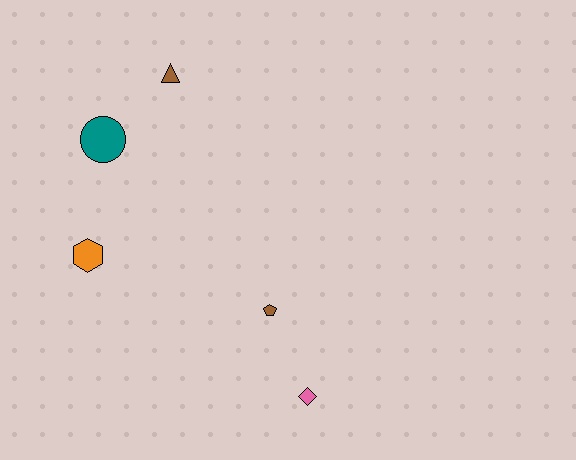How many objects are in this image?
There are 5 objects.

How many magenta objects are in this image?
There are no magenta objects.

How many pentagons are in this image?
There is 1 pentagon.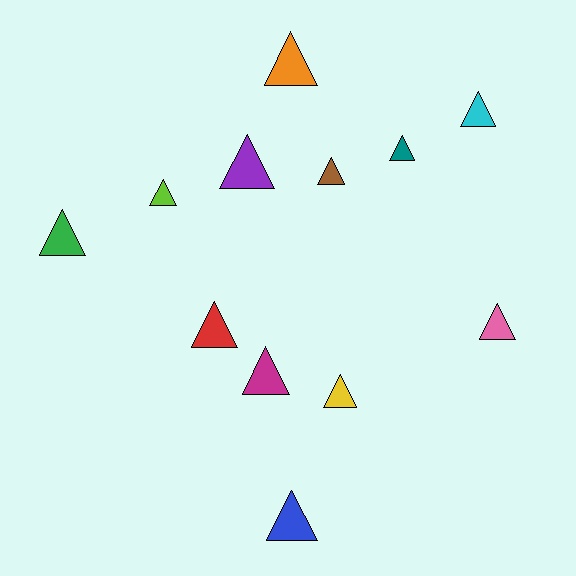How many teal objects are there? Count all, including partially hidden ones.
There is 1 teal object.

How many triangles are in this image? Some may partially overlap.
There are 12 triangles.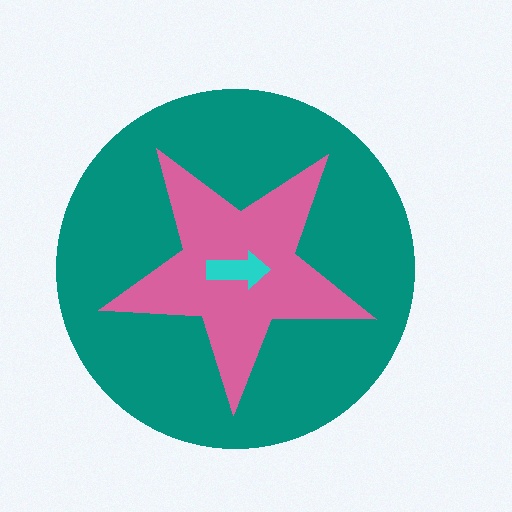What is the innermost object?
The cyan arrow.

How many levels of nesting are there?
3.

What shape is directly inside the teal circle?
The pink star.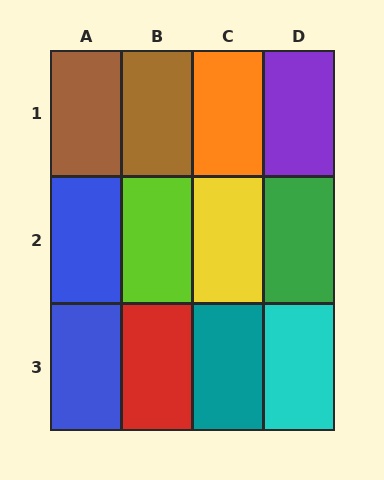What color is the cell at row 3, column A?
Blue.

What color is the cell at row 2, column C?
Yellow.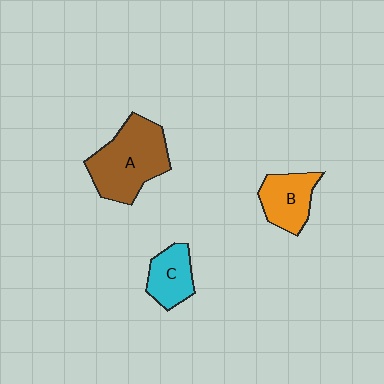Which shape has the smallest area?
Shape C (cyan).